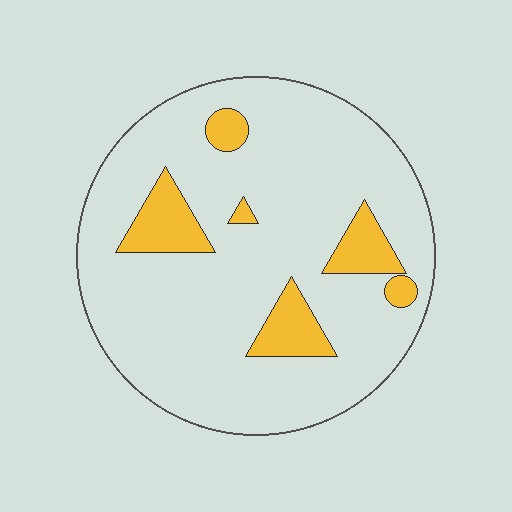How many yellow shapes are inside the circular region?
6.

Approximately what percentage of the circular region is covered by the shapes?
Approximately 15%.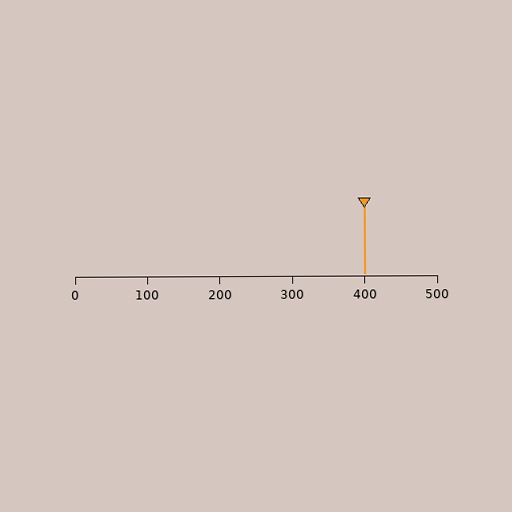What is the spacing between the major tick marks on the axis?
The major ticks are spaced 100 apart.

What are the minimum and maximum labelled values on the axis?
The axis runs from 0 to 500.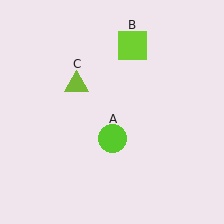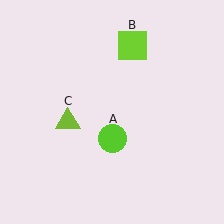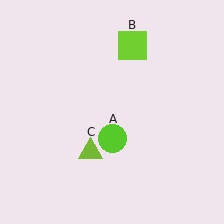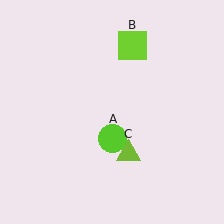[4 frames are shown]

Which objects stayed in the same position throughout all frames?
Lime circle (object A) and lime square (object B) remained stationary.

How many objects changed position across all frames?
1 object changed position: lime triangle (object C).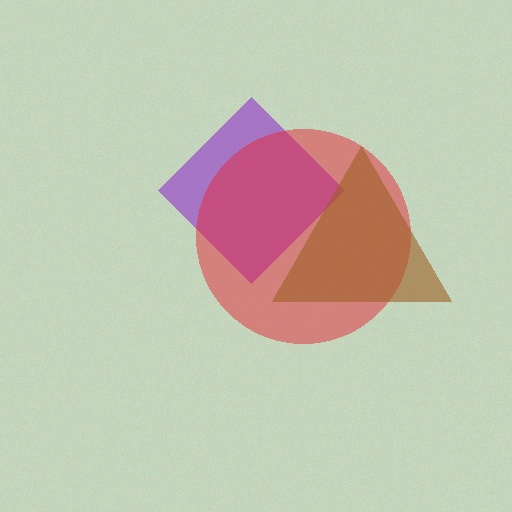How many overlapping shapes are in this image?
There are 3 overlapping shapes in the image.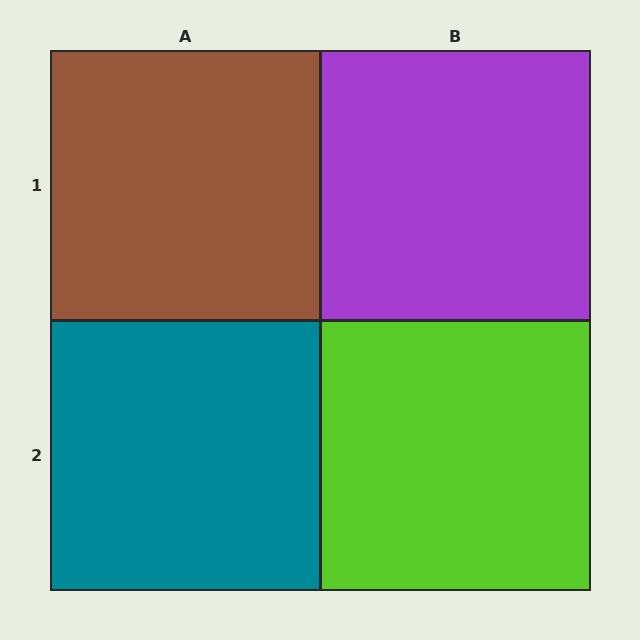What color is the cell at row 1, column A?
Brown.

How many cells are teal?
1 cell is teal.